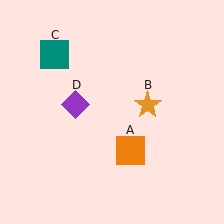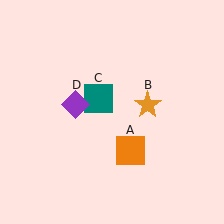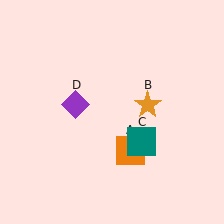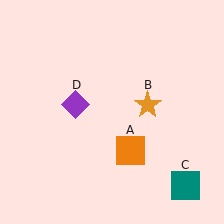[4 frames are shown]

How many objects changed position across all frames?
1 object changed position: teal square (object C).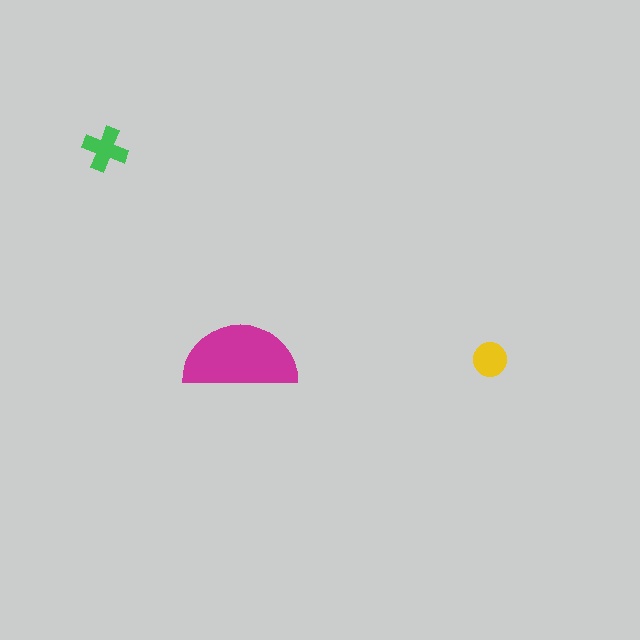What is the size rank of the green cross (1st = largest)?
2nd.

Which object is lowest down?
The yellow circle is bottommost.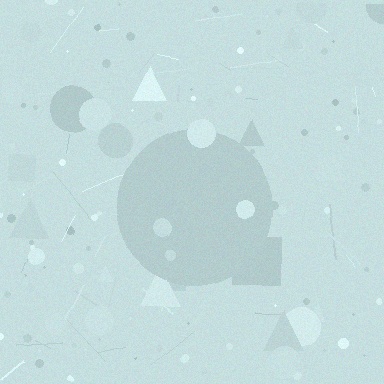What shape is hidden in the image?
A circle is hidden in the image.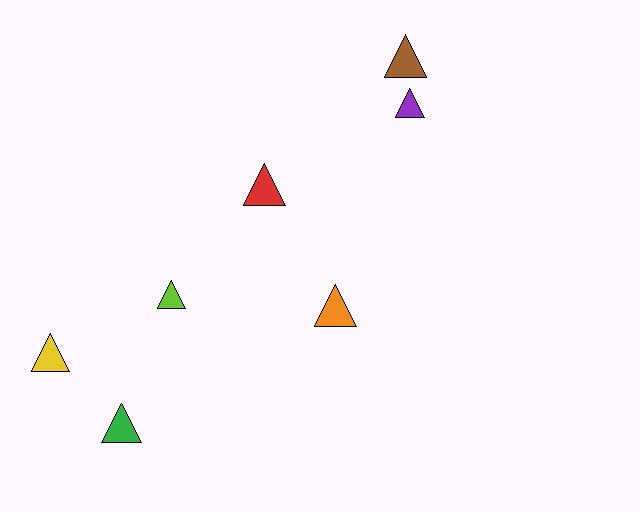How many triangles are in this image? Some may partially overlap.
There are 7 triangles.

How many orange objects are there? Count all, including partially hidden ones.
There is 1 orange object.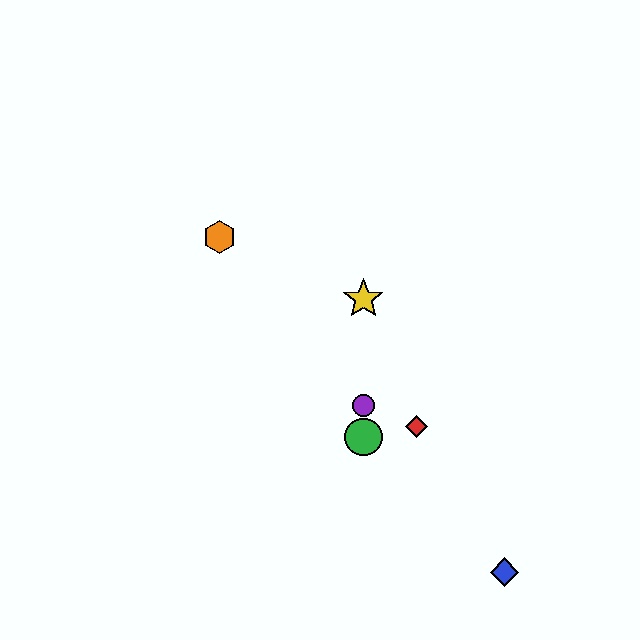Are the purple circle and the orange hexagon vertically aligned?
No, the purple circle is at x≈363 and the orange hexagon is at x≈219.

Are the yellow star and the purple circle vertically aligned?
Yes, both are at x≈363.